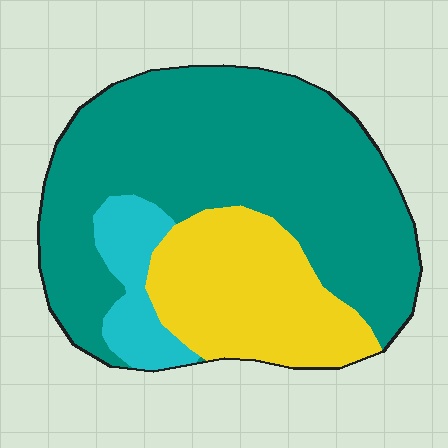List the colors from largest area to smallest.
From largest to smallest: teal, yellow, cyan.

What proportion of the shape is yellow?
Yellow covers about 25% of the shape.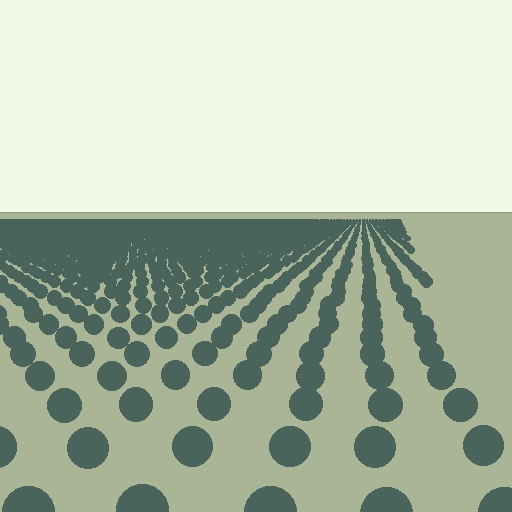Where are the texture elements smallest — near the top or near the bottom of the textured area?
Near the top.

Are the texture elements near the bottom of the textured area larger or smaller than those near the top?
Larger. Near the bottom, elements are closer to the viewer and appear at a bigger on-screen size.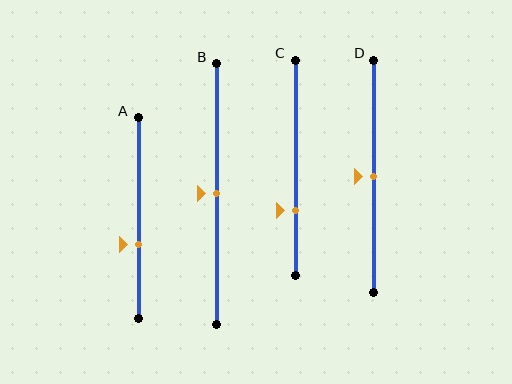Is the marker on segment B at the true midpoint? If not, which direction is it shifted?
Yes, the marker on segment B is at the true midpoint.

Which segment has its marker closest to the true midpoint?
Segment B has its marker closest to the true midpoint.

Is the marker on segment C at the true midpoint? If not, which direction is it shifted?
No, the marker on segment C is shifted downward by about 20% of the segment length.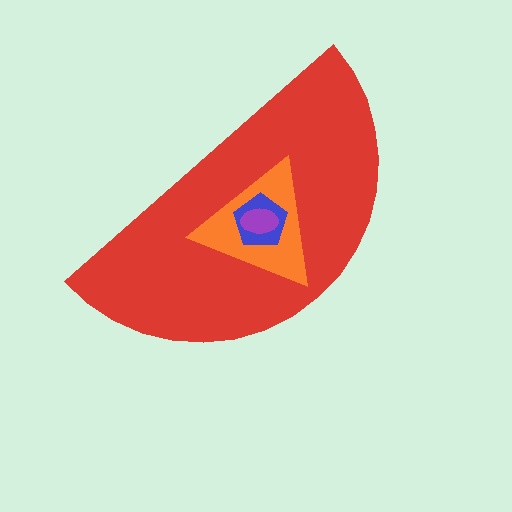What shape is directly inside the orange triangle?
The blue pentagon.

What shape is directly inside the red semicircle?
The orange triangle.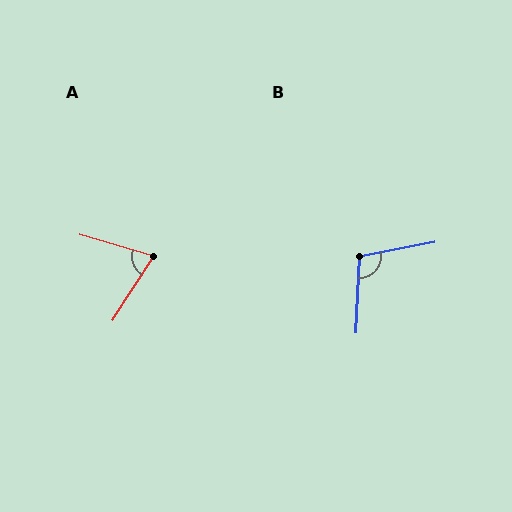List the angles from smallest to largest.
A (73°), B (103°).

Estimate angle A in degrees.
Approximately 73 degrees.